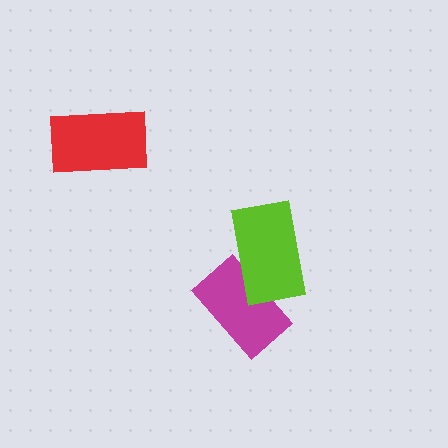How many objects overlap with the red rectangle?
0 objects overlap with the red rectangle.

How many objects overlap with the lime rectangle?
1 object overlaps with the lime rectangle.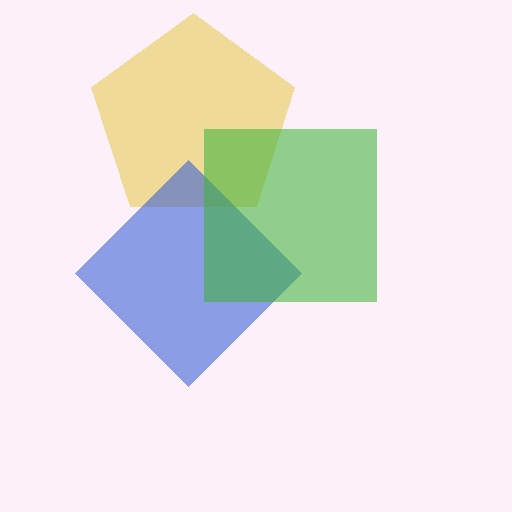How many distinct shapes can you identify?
There are 3 distinct shapes: a yellow pentagon, a blue diamond, a green square.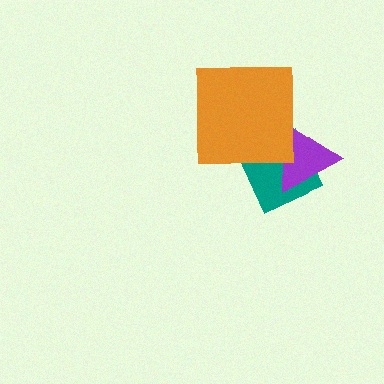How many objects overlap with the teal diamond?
2 objects overlap with the teal diamond.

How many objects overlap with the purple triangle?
2 objects overlap with the purple triangle.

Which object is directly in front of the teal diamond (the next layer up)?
The purple triangle is directly in front of the teal diamond.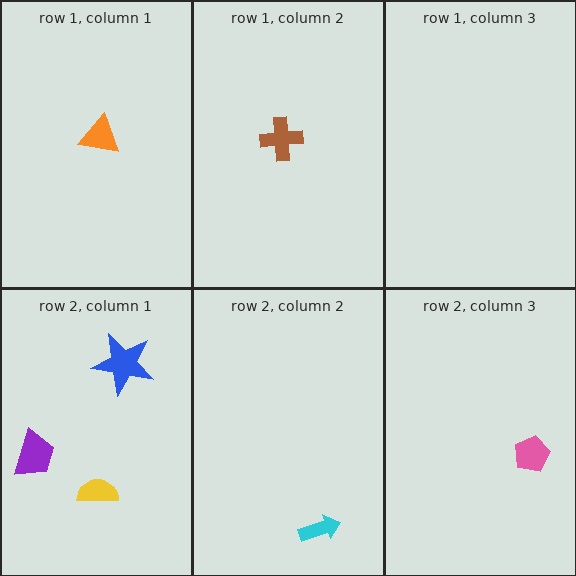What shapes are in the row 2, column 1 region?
The purple trapezoid, the yellow semicircle, the blue star.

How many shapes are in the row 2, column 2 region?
1.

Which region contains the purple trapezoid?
The row 2, column 1 region.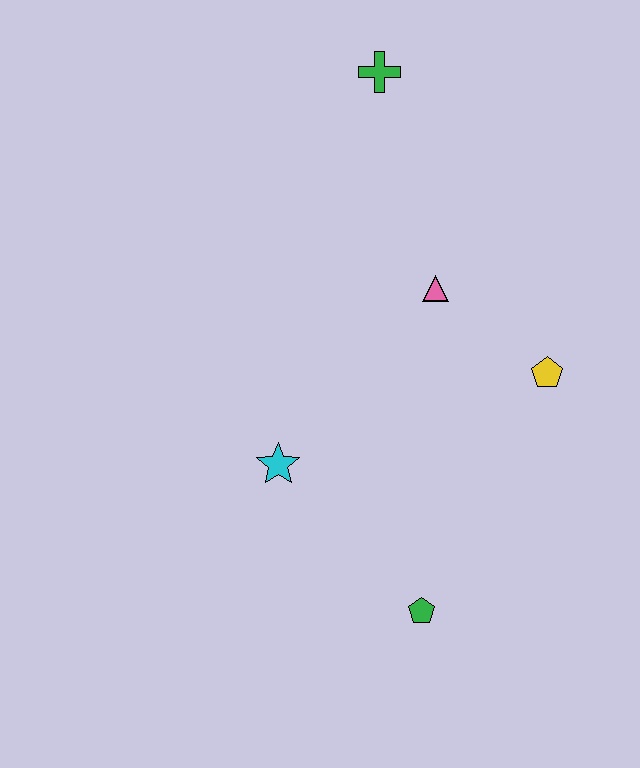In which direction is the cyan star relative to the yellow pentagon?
The cyan star is to the left of the yellow pentagon.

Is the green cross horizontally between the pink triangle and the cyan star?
Yes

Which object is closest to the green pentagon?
The cyan star is closest to the green pentagon.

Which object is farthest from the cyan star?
The green cross is farthest from the cyan star.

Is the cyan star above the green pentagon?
Yes